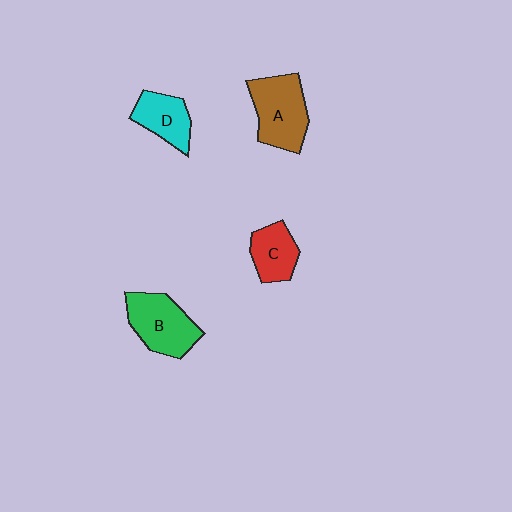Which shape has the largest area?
Shape A (brown).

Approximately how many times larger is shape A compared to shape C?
Approximately 1.6 times.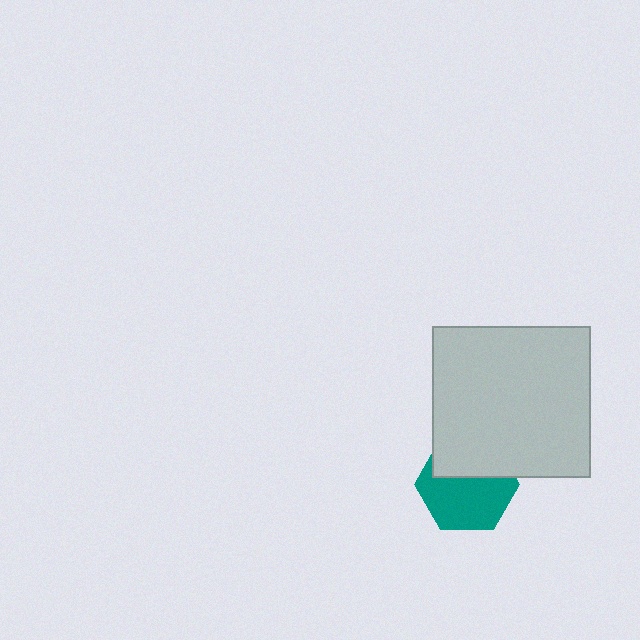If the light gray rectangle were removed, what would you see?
You would see the complete teal hexagon.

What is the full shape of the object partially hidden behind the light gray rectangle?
The partially hidden object is a teal hexagon.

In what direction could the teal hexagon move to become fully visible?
The teal hexagon could move down. That would shift it out from behind the light gray rectangle entirely.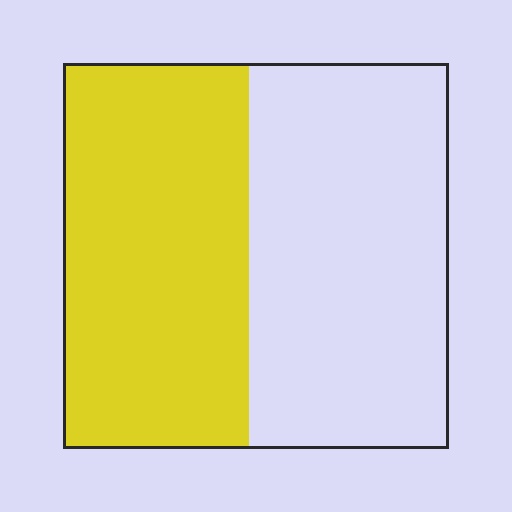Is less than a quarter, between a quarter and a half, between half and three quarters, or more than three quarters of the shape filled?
Between a quarter and a half.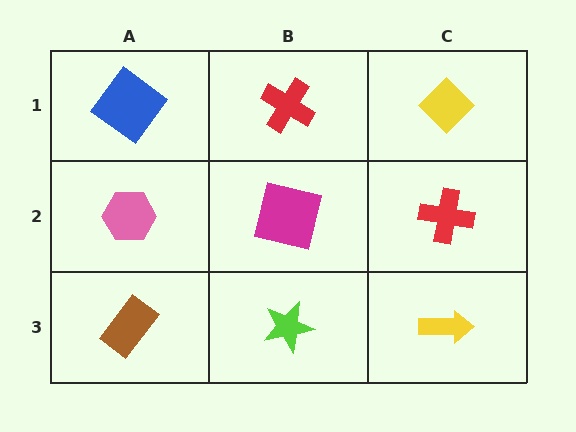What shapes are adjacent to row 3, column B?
A magenta square (row 2, column B), a brown rectangle (row 3, column A), a yellow arrow (row 3, column C).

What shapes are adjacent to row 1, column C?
A red cross (row 2, column C), a red cross (row 1, column B).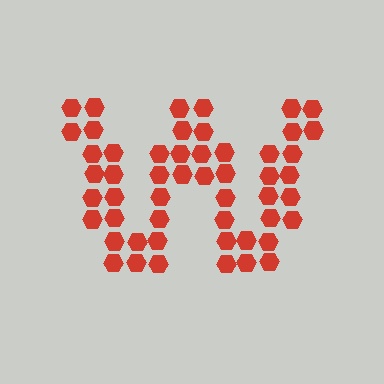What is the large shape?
The large shape is the letter W.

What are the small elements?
The small elements are hexagons.